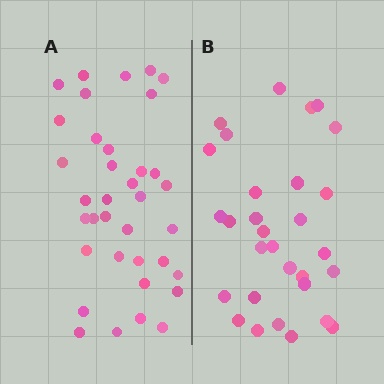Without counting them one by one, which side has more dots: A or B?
Region A (the left region) has more dots.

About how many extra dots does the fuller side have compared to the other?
Region A has about 6 more dots than region B.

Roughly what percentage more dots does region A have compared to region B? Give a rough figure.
About 20% more.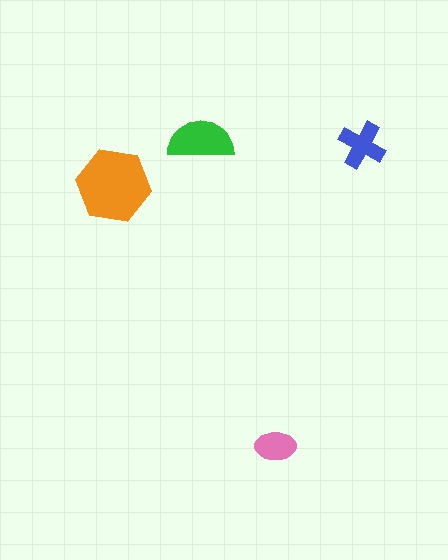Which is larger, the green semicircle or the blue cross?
The green semicircle.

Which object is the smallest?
The pink ellipse.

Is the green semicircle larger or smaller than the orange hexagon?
Smaller.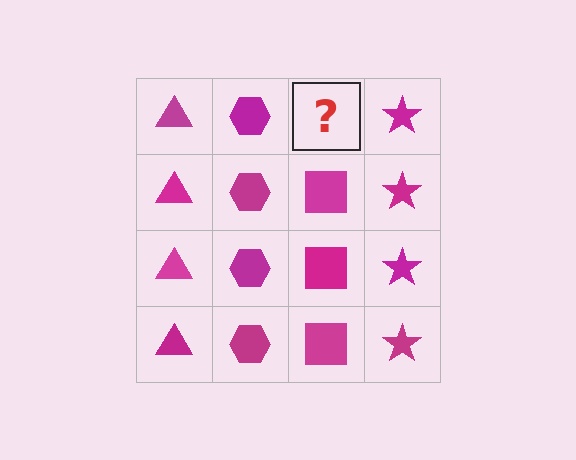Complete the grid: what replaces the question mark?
The question mark should be replaced with a magenta square.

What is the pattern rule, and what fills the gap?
The rule is that each column has a consistent shape. The gap should be filled with a magenta square.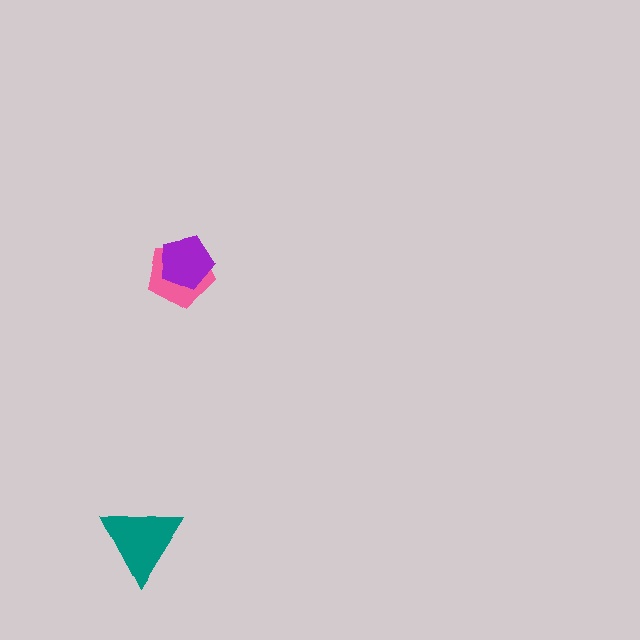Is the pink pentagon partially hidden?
Yes, it is partially covered by another shape.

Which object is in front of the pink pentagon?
The purple pentagon is in front of the pink pentagon.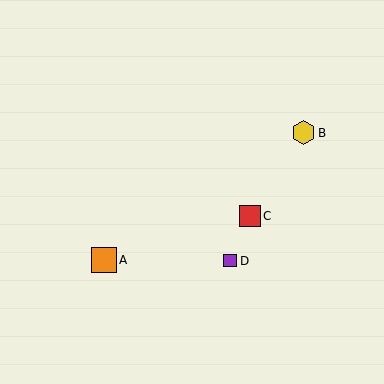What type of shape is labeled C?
Shape C is a red square.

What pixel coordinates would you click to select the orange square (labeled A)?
Click at (104, 260) to select the orange square A.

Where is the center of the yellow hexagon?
The center of the yellow hexagon is at (303, 133).